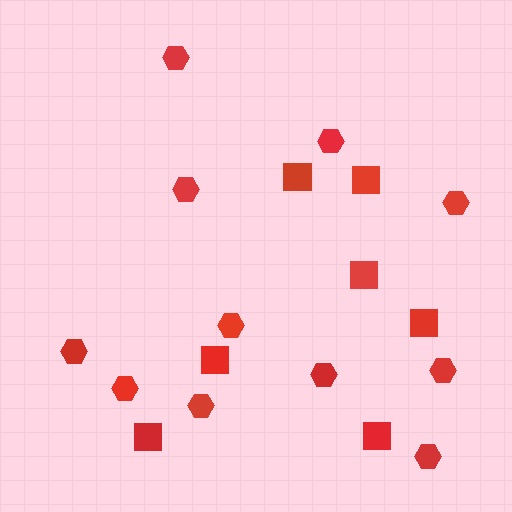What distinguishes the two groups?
There are 2 groups: one group of squares (7) and one group of hexagons (11).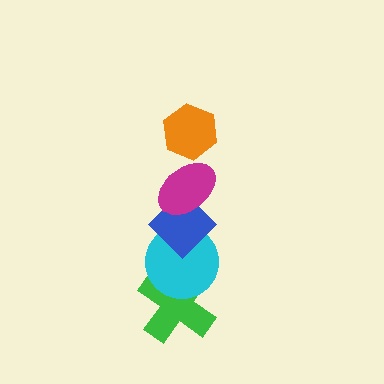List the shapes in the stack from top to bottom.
From top to bottom: the orange hexagon, the magenta ellipse, the blue diamond, the cyan circle, the green cross.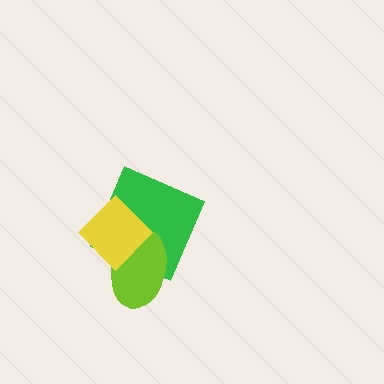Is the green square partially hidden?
Yes, it is partially covered by another shape.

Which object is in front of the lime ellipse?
The yellow diamond is in front of the lime ellipse.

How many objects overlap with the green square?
2 objects overlap with the green square.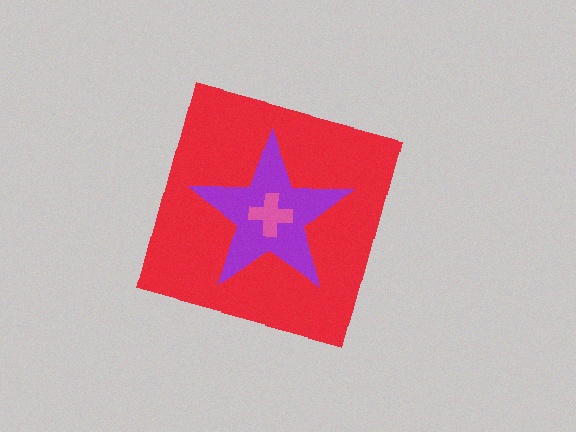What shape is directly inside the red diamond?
The purple star.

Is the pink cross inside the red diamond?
Yes.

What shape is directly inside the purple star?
The pink cross.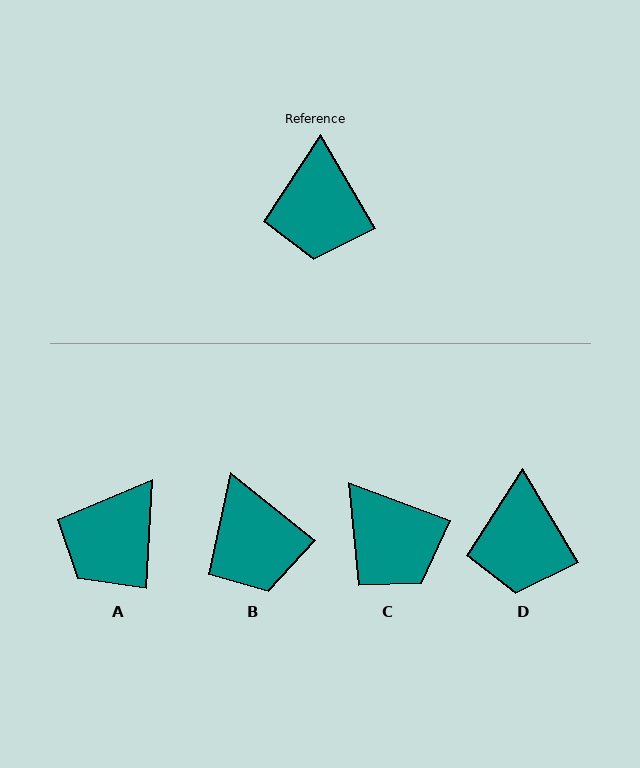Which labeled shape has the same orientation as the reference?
D.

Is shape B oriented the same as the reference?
No, it is off by about 21 degrees.